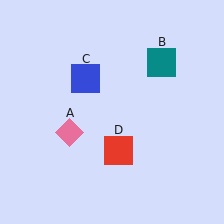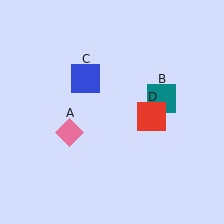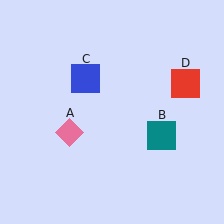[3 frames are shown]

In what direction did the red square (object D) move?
The red square (object D) moved up and to the right.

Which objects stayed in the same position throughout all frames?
Pink diamond (object A) and blue square (object C) remained stationary.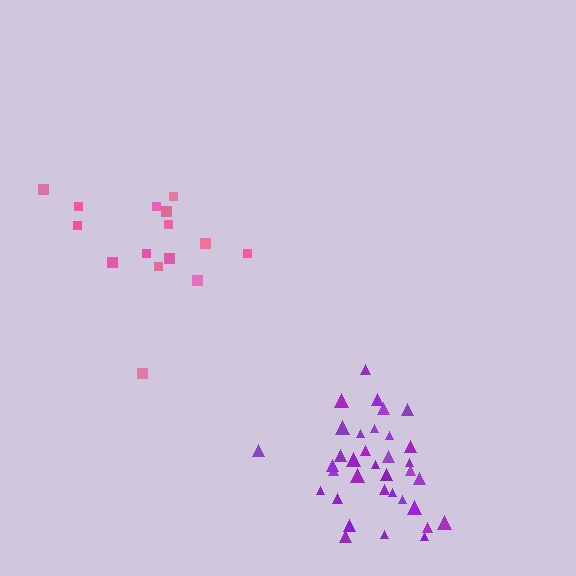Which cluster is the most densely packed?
Purple.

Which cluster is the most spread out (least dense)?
Pink.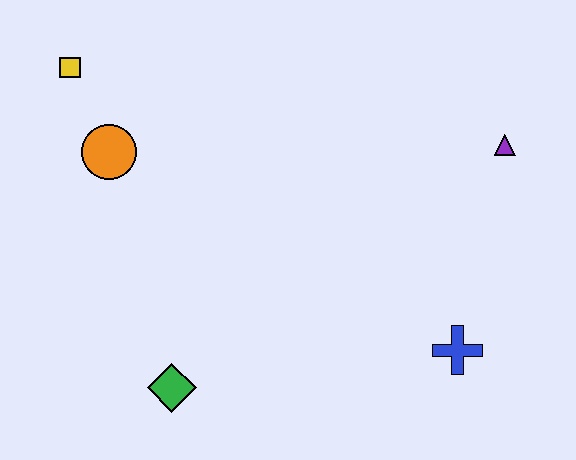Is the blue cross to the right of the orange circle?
Yes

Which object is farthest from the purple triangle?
The yellow square is farthest from the purple triangle.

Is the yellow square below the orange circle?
No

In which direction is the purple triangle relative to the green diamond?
The purple triangle is to the right of the green diamond.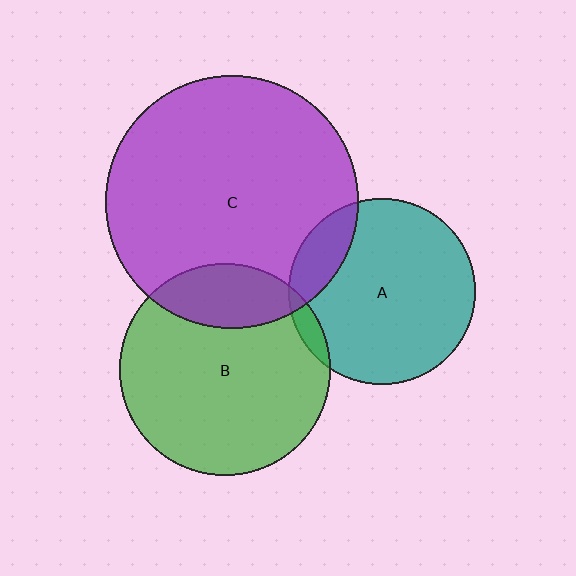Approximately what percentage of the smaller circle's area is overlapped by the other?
Approximately 5%.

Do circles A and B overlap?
Yes.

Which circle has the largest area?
Circle C (purple).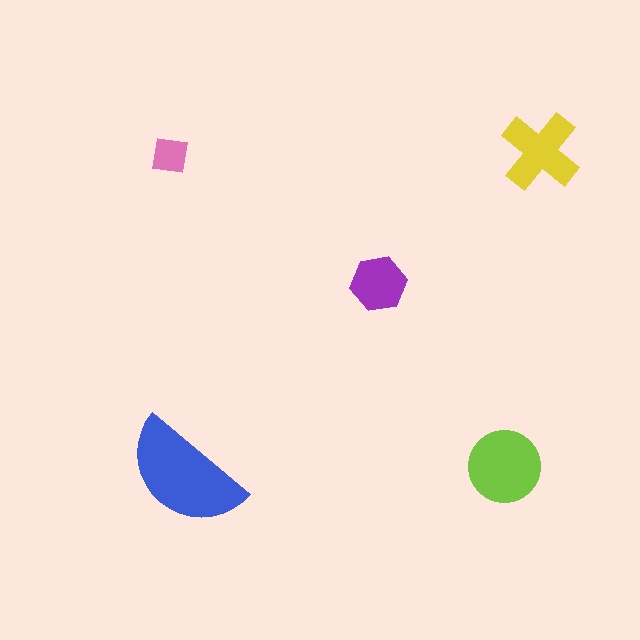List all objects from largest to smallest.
The blue semicircle, the lime circle, the yellow cross, the purple hexagon, the pink square.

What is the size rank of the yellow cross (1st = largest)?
3rd.